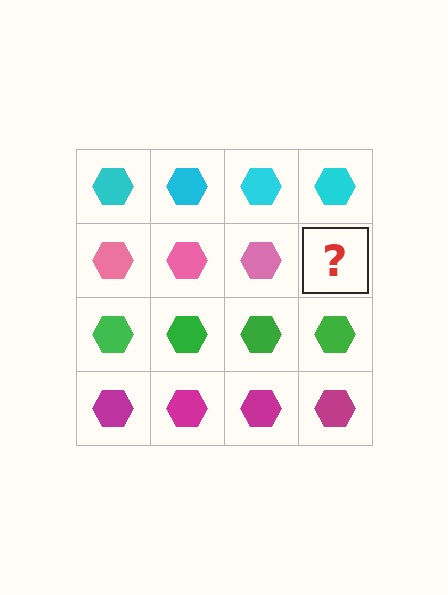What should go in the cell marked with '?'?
The missing cell should contain a pink hexagon.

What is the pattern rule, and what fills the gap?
The rule is that each row has a consistent color. The gap should be filled with a pink hexagon.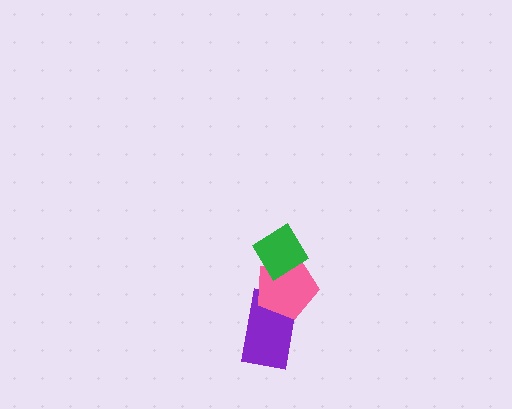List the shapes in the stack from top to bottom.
From top to bottom: the green diamond, the pink pentagon, the purple rectangle.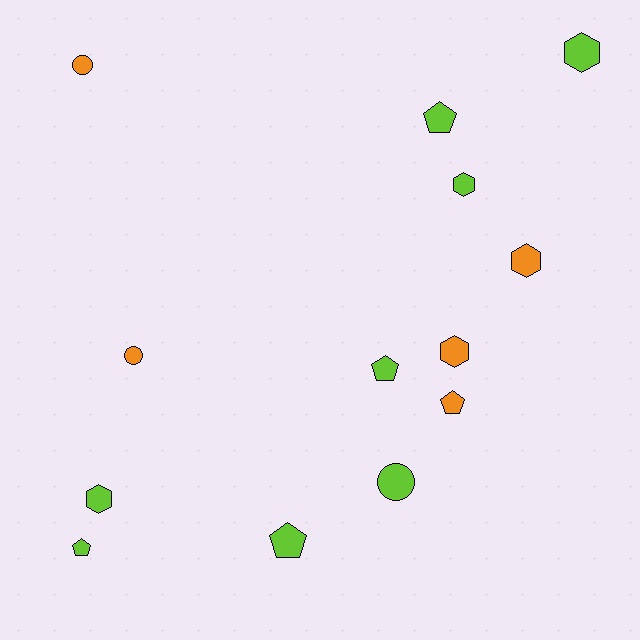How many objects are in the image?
There are 13 objects.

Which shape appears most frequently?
Hexagon, with 5 objects.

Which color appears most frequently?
Lime, with 8 objects.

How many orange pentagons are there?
There is 1 orange pentagon.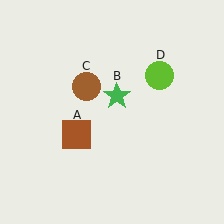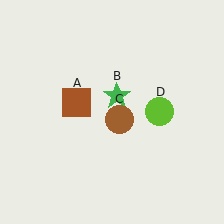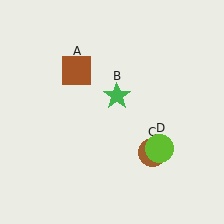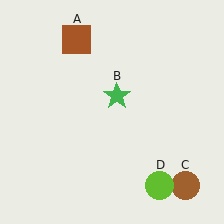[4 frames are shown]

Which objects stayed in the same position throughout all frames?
Green star (object B) remained stationary.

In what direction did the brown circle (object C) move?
The brown circle (object C) moved down and to the right.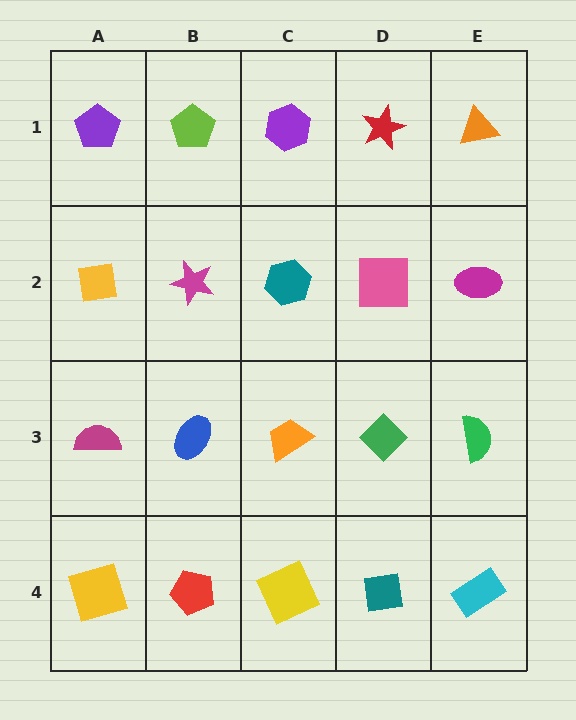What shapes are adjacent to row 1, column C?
A teal hexagon (row 2, column C), a lime pentagon (row 1, column B), a red star (row 1, column D).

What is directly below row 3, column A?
A yellow square.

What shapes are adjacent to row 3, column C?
A teal hexagon (row 2, column C), a yellow square (row 4, column C), a blue ellipse (row 3, column B), a green diamond (row 3, column D).